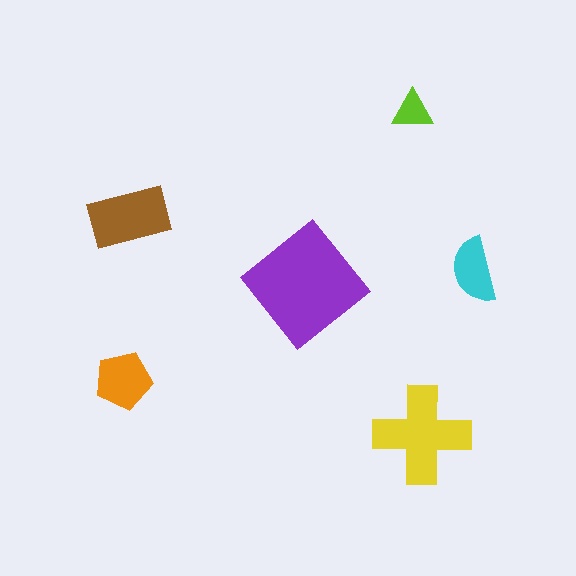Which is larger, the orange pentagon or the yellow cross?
The yellow cross.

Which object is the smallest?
The lime triangle.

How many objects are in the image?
There are 6 objects in the image.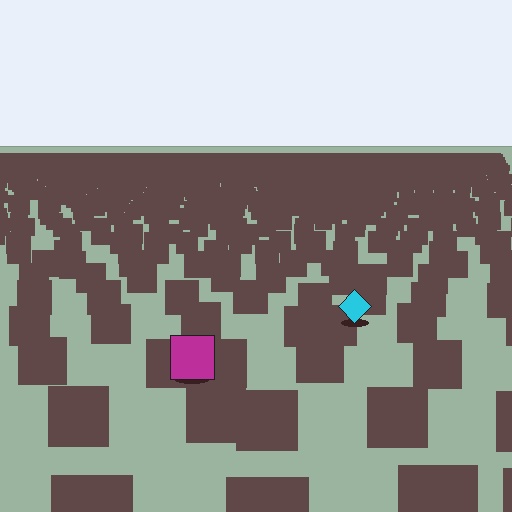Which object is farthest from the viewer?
The cyan diamond is farthest from the viewer. It appears smaller and the ground texture around it is denser.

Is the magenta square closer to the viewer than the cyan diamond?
Yes. The magenta square is closer — you can tell from the texture gradient: the ground texture is coarser near it.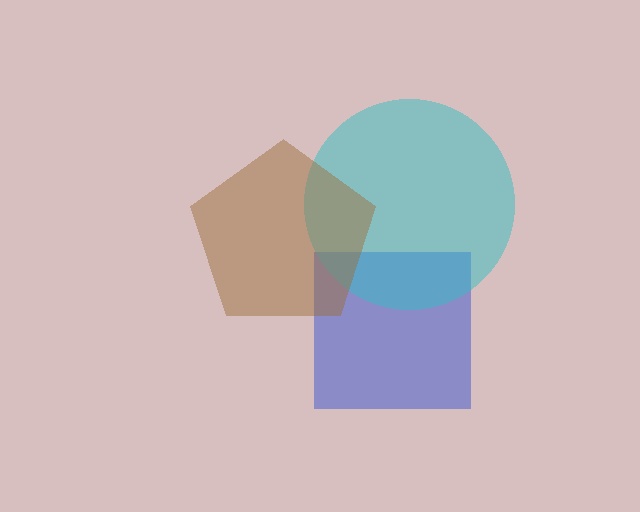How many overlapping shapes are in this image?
There are 3 overlapping shapes in the image.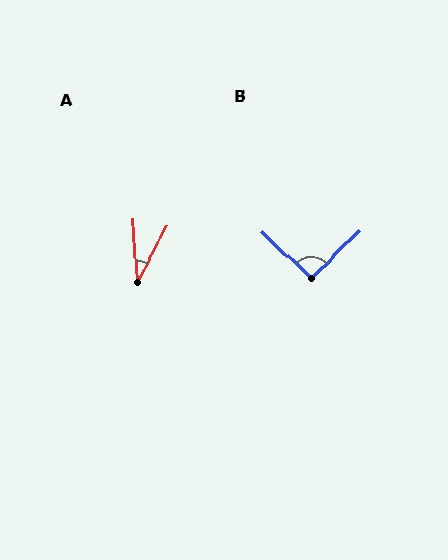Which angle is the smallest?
A, at approximately 32 degrees.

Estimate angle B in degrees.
Approximately 92 degrees.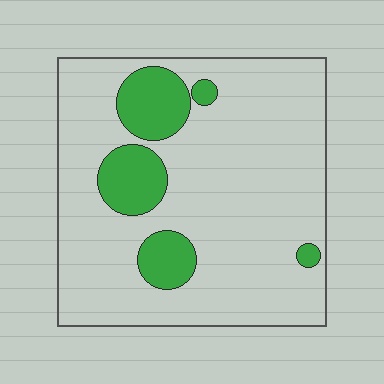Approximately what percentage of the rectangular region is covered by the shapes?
Approximately 15%.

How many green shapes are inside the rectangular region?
5.